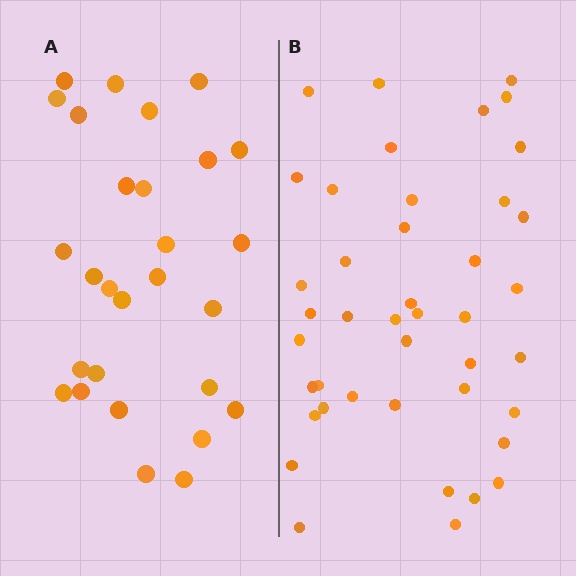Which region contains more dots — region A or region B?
Region B (the right region) has more dots.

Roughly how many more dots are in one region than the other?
Region B has approximately 15 more dots than region A.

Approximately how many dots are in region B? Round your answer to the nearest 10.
About 40 dots. (The exact count is 42, which rounds to 40.)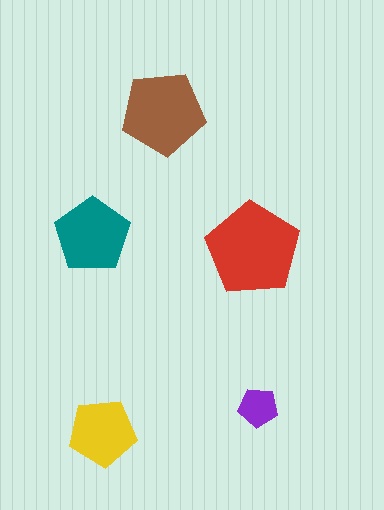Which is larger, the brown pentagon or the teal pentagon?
The brown one.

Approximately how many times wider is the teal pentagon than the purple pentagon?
About 2 times wider.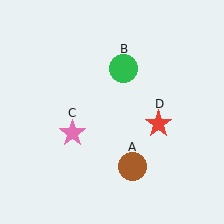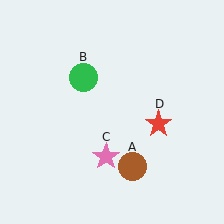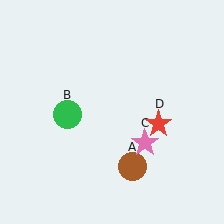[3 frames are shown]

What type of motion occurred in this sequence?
The green circle (object B), pink star (object C) rotated counterclockwise around the center of the scene.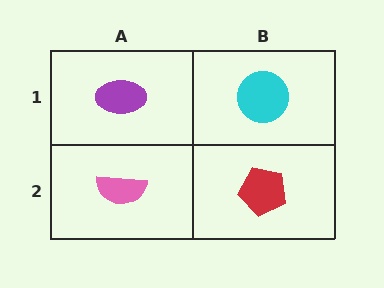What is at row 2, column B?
A red pentagon.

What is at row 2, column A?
A pink semicircle.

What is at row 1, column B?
A cyan circle.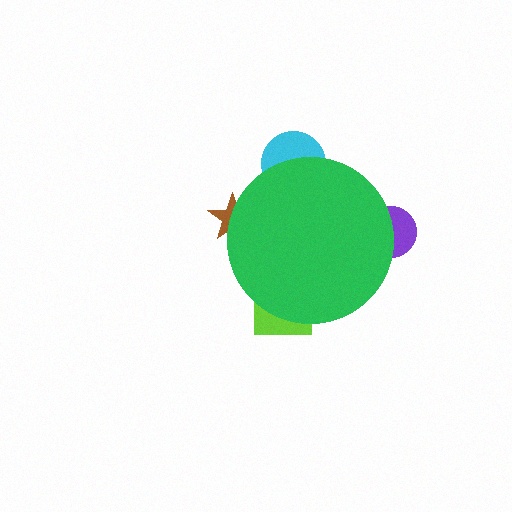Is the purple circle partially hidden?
Yes, the purple circle is partially hidden behind the green circle.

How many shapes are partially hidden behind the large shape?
5 shapes are partially hidden.